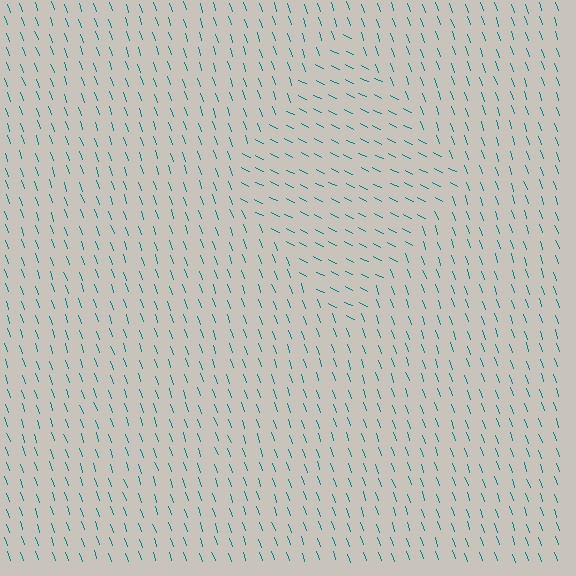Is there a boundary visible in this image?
Yes, there is a texture boundary formed by a change in line orientation.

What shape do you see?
I see a diamond.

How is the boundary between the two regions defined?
The boundary is defined purely by a change in line orientation (approximately 45 degrees difference). All lines are the same color and thickness.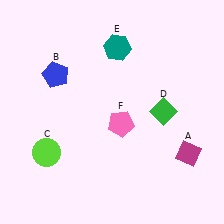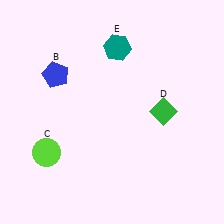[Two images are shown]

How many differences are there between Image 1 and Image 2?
There are 2 differences between the two images.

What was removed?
The magenta diamond (A), the pink pentagon (F) were removed in Image 2.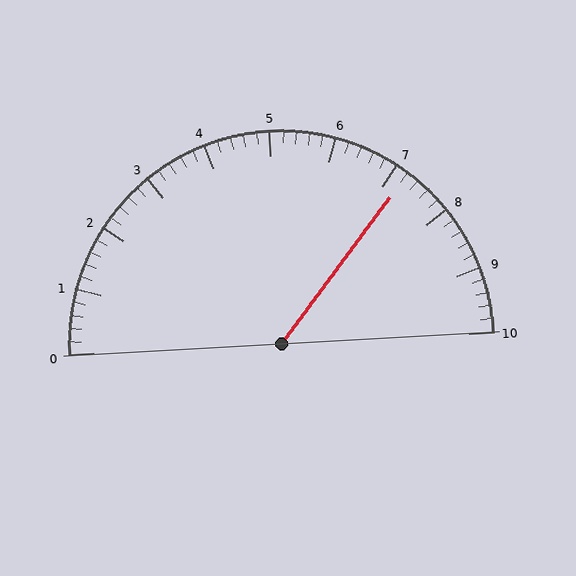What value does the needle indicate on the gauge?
The needle indicates approximately 7.2.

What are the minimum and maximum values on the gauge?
The gauge ranges from 0 to 10.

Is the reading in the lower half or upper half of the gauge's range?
The reading is in the upper half of the range (0 to 10).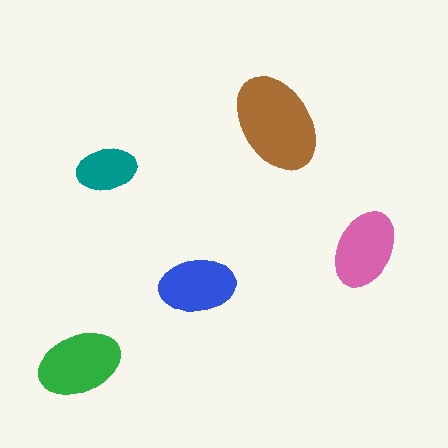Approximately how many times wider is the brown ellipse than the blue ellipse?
About 1.5 times wider.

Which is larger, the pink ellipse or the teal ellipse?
The pink one.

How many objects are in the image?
There are 5 objects in the image.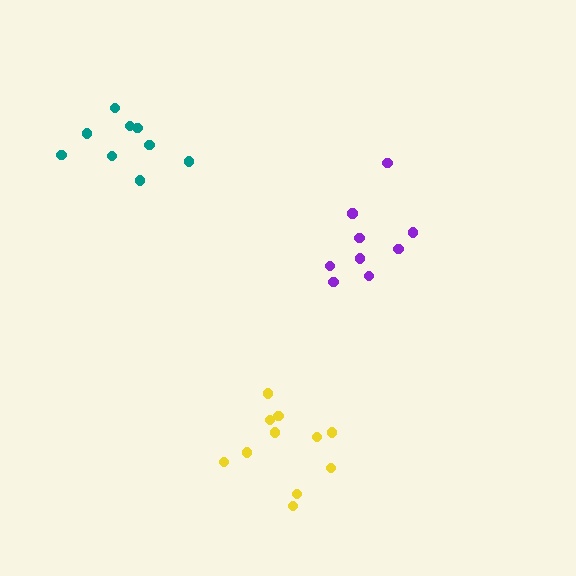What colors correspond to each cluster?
The clusters are colored: purple, yellow, teal.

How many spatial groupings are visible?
There are 3 spatial groupings.